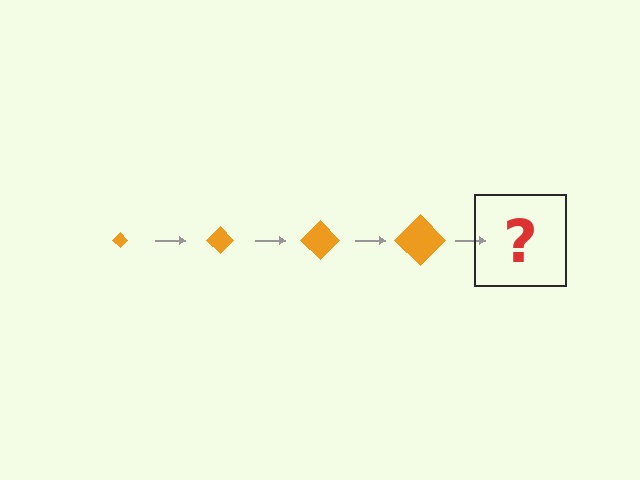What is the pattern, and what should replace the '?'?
The pattern is that the diamond gets progressively larger each step. The '?' should be an orange diamond, larger than the previous one.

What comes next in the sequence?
The next element should be an orange diamond, larger than the previous one.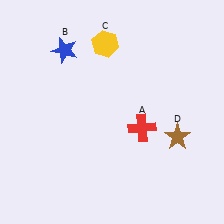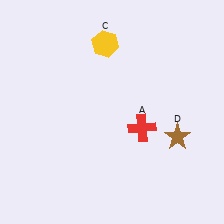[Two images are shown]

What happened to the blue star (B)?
The blue star (B) was removed in Image 2. It was in the top-left area of Image 1.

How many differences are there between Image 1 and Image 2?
There is 1 difference between the two images.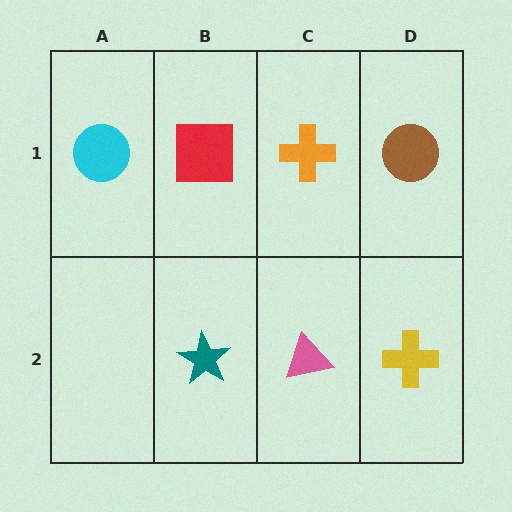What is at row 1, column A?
A cyan circle.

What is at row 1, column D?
A brown circle.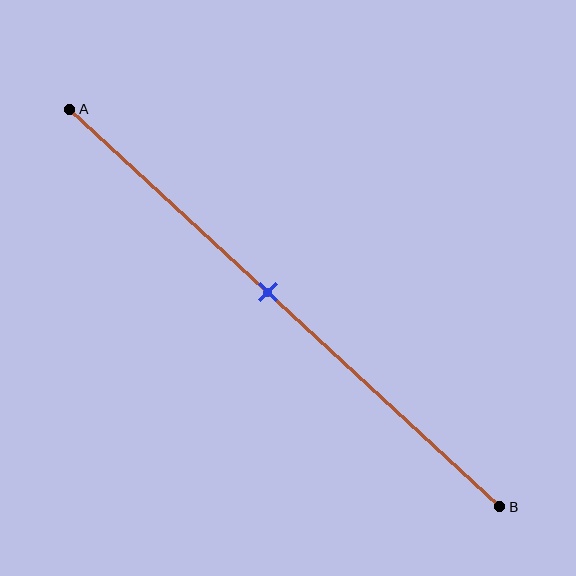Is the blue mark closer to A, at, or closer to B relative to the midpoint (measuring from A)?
The blue mark is closer to point A than the midpoint of segment AB.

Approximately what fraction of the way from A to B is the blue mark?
The blue mark is approximately 45% of the way from A to B.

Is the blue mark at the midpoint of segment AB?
No, the mark is at about 45% from A, not at the 50% midpoint.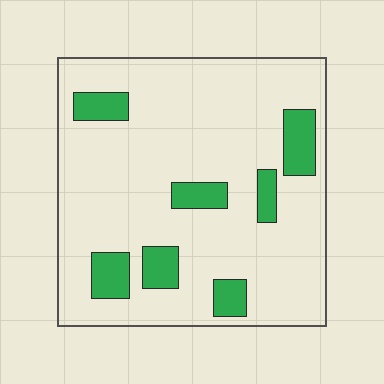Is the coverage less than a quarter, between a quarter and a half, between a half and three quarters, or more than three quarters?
Less than a quarter.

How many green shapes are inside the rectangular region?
7.